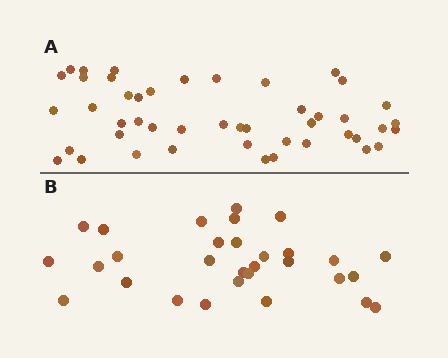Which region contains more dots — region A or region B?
Region A (the top region) has more dots.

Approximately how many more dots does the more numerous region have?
Region A has approximately 15 more dots than region B.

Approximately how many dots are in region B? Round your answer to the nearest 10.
About 30 dots.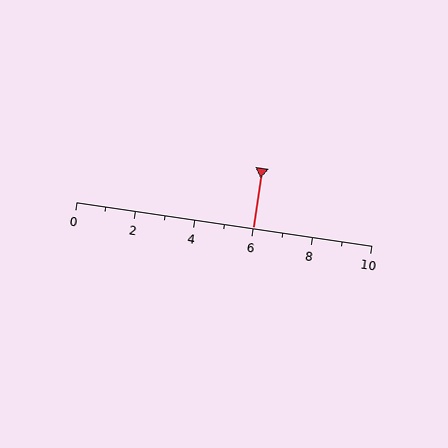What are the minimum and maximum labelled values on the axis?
The axis runs from 0 to 10.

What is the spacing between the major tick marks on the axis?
The major ticks are spaced 2 apart.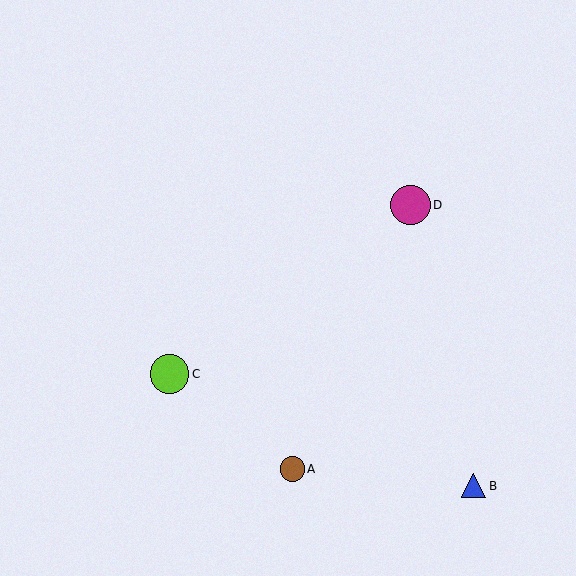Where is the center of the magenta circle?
The center of the magenta circle is at (410, 205).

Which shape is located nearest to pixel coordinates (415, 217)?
The magenta circle (labeled D) at (410, 205) is nearest to that location.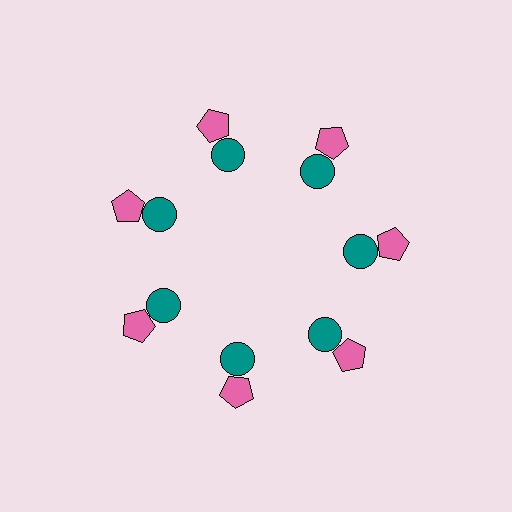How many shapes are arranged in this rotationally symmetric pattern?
There are 14 shapes, arranged in 7 groups of 2.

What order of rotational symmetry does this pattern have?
This pattern has 7-fold rotational symmetry.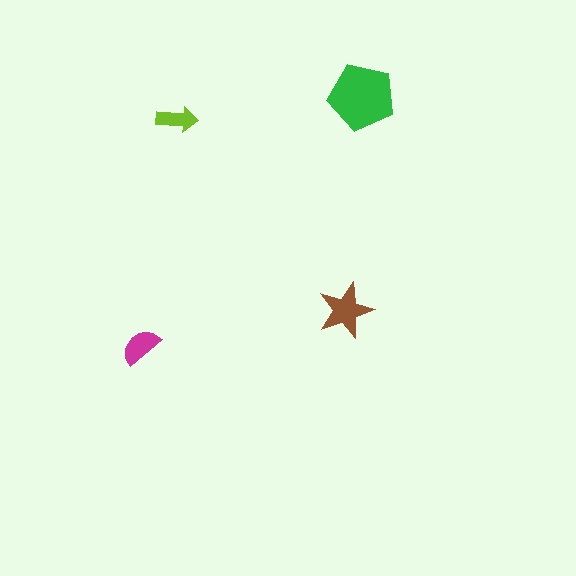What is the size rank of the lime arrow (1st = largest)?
4th.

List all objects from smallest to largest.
The lime arrow, the magenta semicircle, the brown star, the green pentagon.